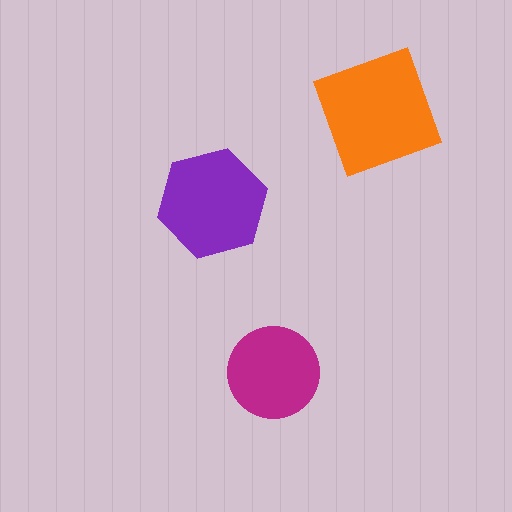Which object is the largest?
The orange square.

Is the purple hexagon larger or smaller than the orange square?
Smaller.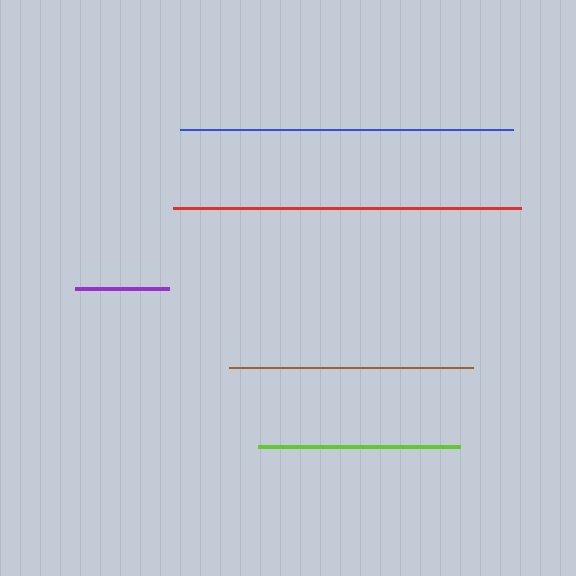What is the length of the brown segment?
The brown segment is approximately 244 pixels long.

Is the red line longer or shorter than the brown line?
The red line is longer than the brown line.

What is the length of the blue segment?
The blue segment is approximately 333 pixels long.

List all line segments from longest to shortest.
From longest to shortest: red, blue, brown, lime, purple.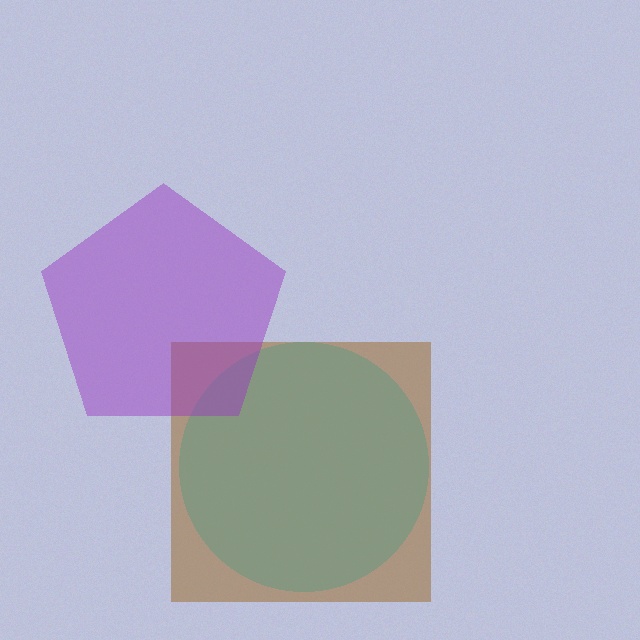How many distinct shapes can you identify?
There are 3 distinct shapes: a cyan circle, a brown square, a purple pentagon.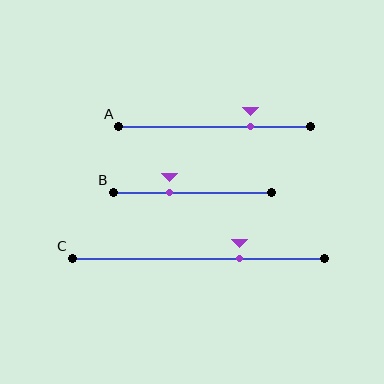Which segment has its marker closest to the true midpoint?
Segment B has its marker closest to the true midpoint.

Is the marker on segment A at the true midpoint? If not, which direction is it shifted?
No, the marker on segment A is shifted to the right by about 19% of the segment length.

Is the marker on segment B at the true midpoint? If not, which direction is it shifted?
No, the marker on segment B is shifted to the left by about 15% of the segment length.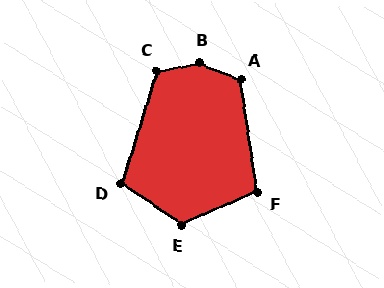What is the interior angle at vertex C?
Approximately 118 degrees (obtuse).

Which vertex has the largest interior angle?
B, at approximately 148 degrees.